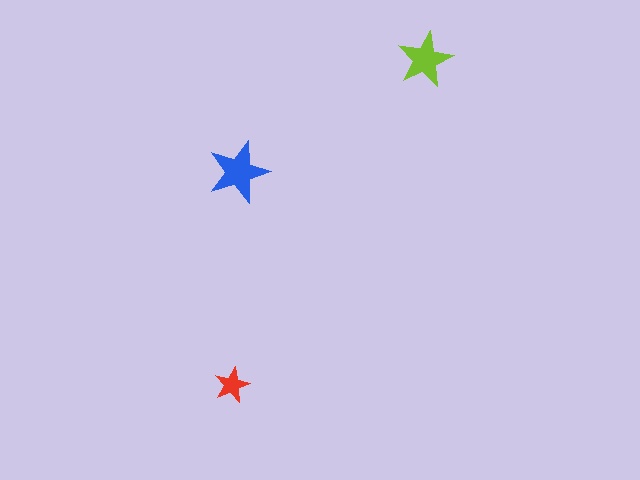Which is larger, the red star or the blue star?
The blue one.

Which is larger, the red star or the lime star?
The lime one.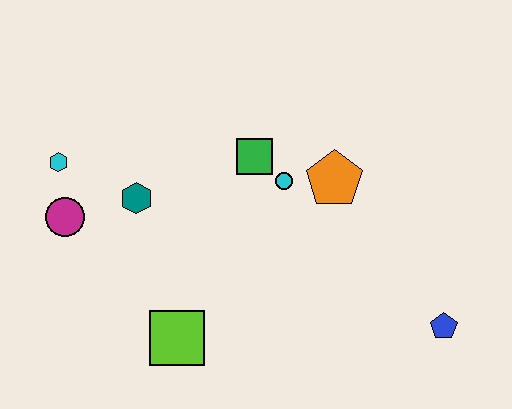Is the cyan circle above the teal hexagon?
Yes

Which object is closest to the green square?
The cyan circle is closest to the green square.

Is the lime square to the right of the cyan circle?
No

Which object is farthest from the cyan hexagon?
The blue pentagon is farthest from the cyan hexagon.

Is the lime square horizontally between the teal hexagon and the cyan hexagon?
No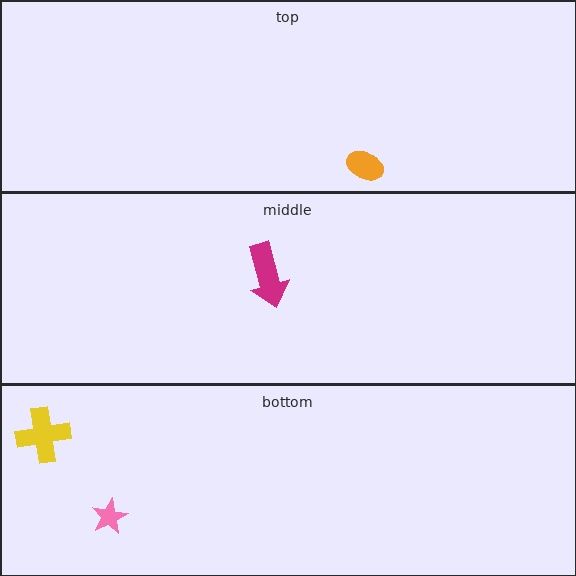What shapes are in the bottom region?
The pink star, the yellow cross.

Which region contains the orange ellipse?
The top region.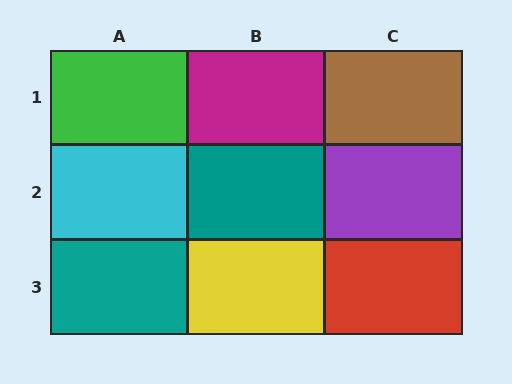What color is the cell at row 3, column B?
Yellow.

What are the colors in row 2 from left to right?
Cyan, teal, purple.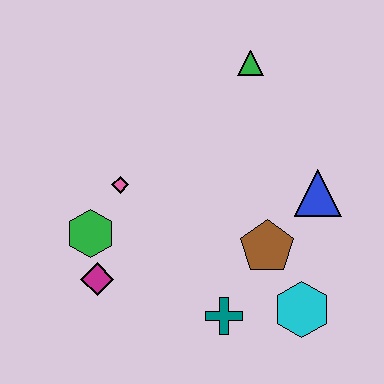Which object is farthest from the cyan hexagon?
The green triangle is farthest from the cyan hexagon.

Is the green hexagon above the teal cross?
Yes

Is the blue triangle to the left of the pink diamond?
No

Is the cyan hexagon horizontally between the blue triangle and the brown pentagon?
Yes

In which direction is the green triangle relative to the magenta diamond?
The green triangle is above the magenta diamond.